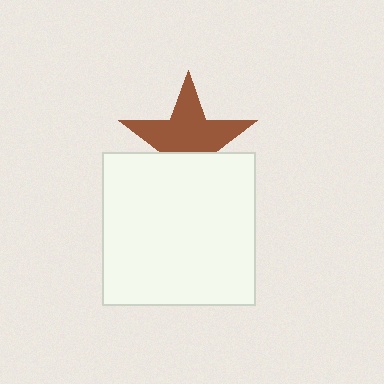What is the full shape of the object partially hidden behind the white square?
The partially hidden object is a brown star.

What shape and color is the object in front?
The object in front is a white square.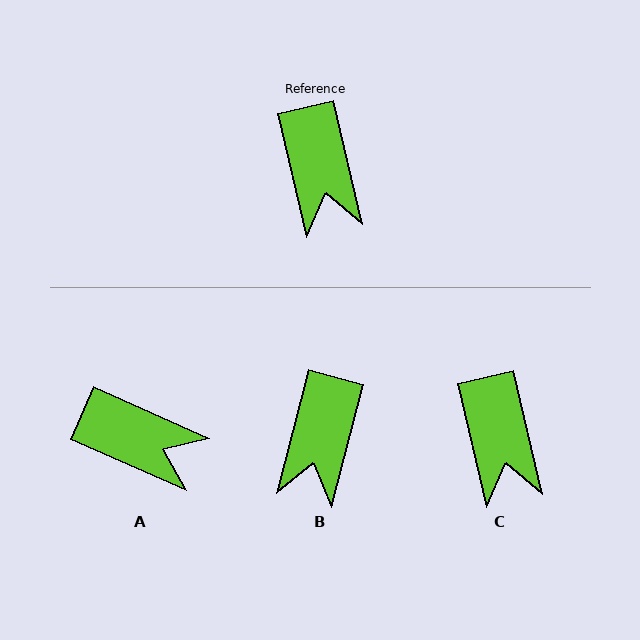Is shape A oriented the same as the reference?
No, it is off by about 53 degrees.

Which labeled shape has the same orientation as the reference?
C.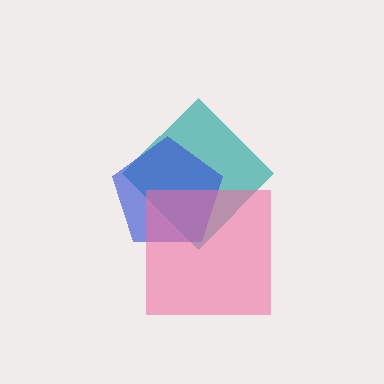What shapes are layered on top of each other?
The layered shapes are: a teal diamond, a blue pentagon, a pink square.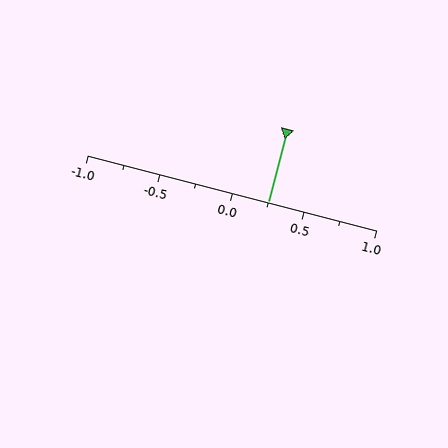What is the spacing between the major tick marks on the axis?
The major ticks are spaced 0.5 apart.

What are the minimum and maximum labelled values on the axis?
The axis runs from -1.0 to 1.0.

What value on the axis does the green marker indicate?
The marker indicates approximately 0.25.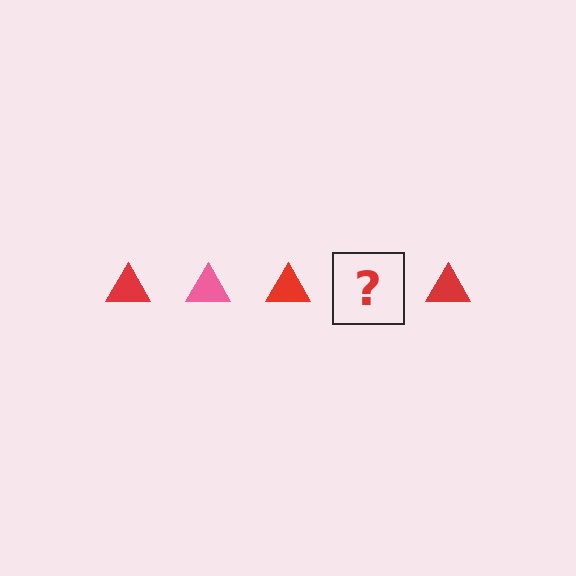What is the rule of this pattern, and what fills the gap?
The rule is that the pattern cycles through red, pink triangles. The gap should be filled with a pink triangle.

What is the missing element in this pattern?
The missing element is a pink triangle.